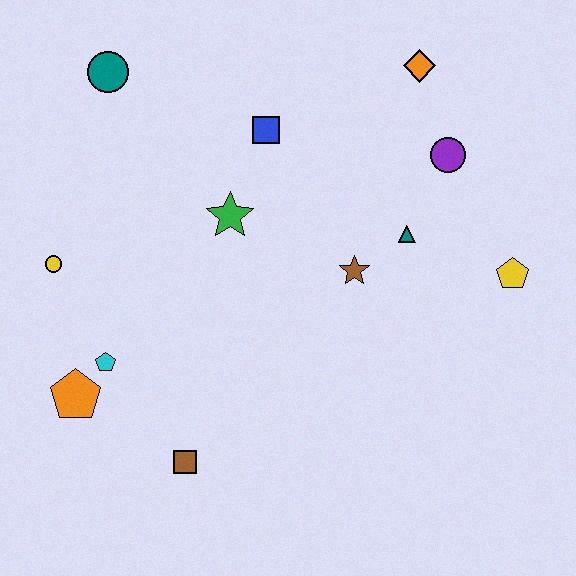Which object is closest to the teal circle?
The blue square is closest to the teal circle.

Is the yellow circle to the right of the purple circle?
No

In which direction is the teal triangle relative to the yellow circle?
The teal triangle is to the right of the yellow circle.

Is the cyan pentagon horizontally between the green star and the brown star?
No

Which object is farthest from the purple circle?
The orange pentagon is farthest from the purple circle.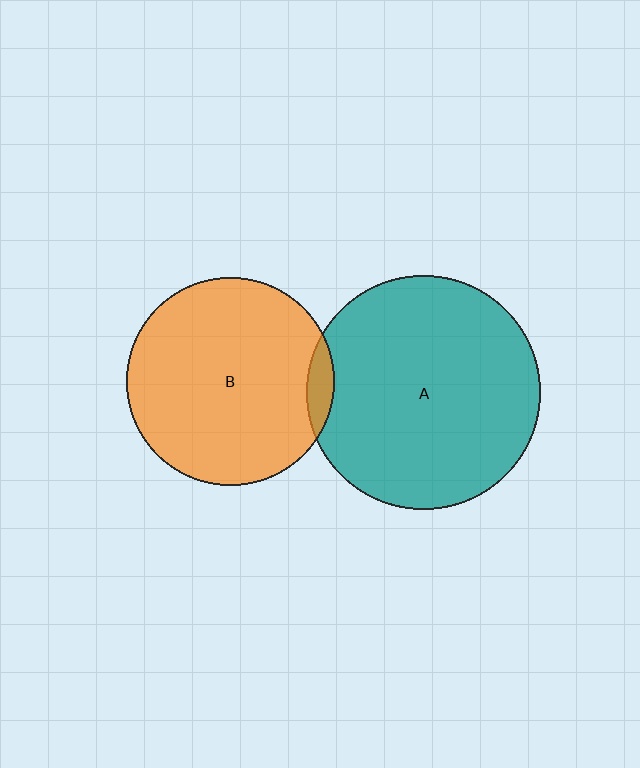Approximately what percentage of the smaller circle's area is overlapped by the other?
Approximately 5%.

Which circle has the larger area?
Circle A (teal).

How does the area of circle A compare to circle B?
Approximately 1.3 times.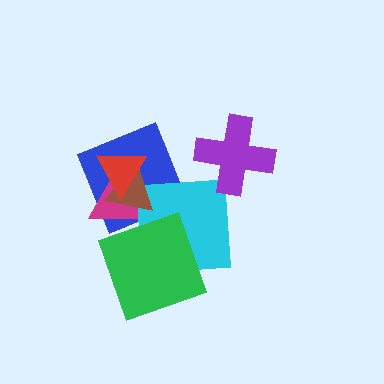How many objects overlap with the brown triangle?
4 objects overlap with the brown triangle.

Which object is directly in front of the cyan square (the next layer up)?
The brown triangle is directly in front of the cyan square.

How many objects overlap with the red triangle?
3 objects overlap with the red triangle.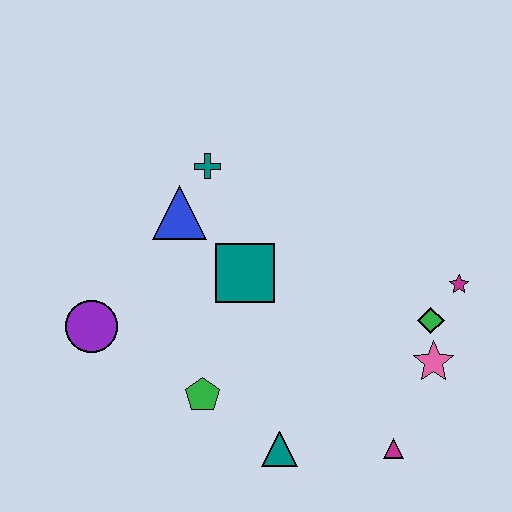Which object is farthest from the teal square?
The magenta triangle is farthest from the teal square.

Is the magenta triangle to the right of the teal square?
Yes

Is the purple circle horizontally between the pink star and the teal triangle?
No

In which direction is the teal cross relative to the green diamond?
The teal cross is to the left of the green diamond.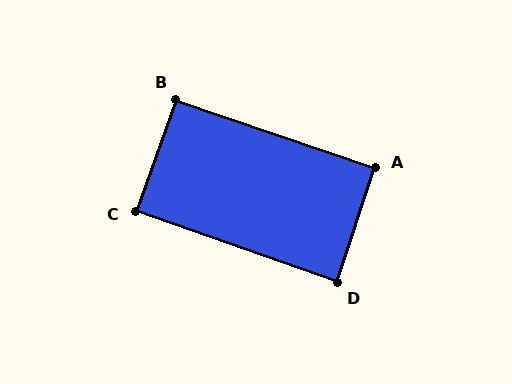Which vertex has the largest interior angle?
B, at approximately 91 degrees.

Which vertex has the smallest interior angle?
D, at approximately 89 degrees.